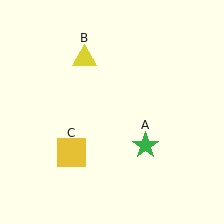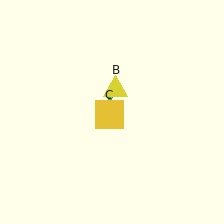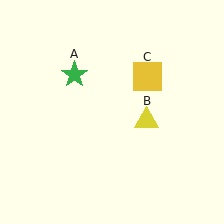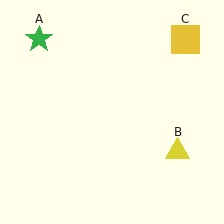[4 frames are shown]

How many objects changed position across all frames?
3 objects changed position: green star (object A), yellow triangle (object B), yellow square (object C).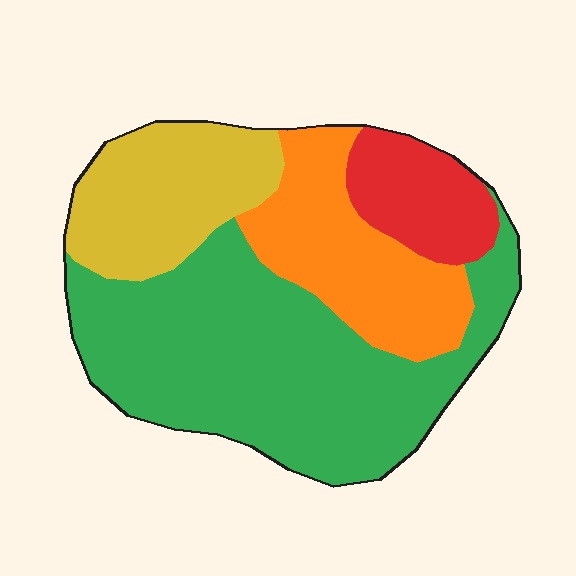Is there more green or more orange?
Green.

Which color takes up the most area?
Green, at roughly 50%.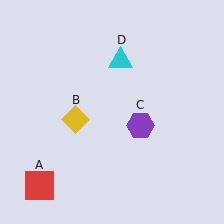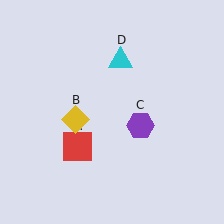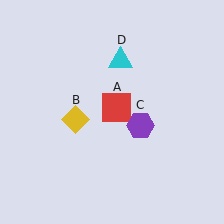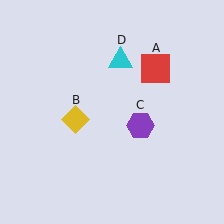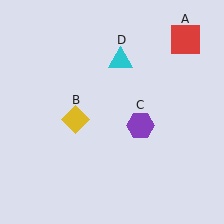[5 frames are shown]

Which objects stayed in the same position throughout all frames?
Yellow diamond (object B) and purple hexagon (object C) and cyan triangle (object D) remained stationary.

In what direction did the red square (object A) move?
The red square (object A) moved up and to the right.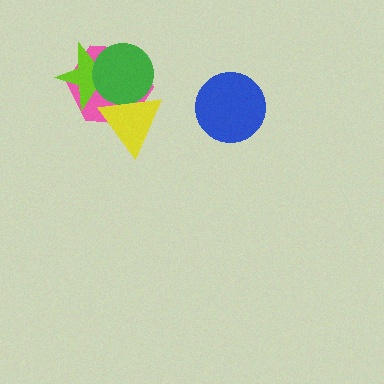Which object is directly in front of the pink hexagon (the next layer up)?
The lime star is directly in front of the pink hexagon.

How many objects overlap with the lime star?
3 objects overlap with the lime star.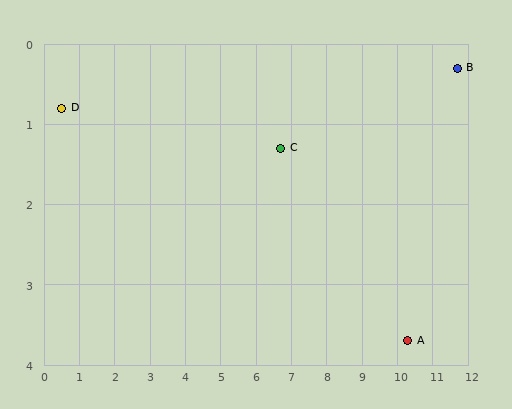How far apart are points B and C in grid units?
Points B and C are about 5.1 grid units apart.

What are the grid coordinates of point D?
Point D is at approximately (0.5, 0.8).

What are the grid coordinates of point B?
Point B is at approximately (11.7, 0.3).